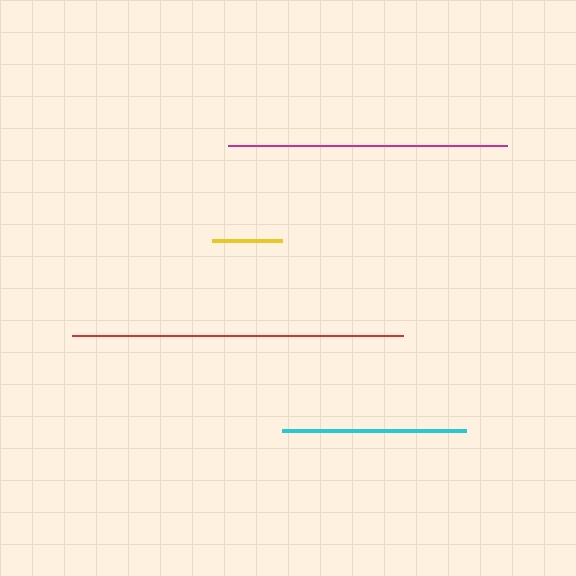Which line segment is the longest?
The red line is the longest at approximately 331 pixels.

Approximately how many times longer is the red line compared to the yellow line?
The red line is approximately 4.8 times the length of the yellow line.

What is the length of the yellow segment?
The yellow segment is approximately 69 pixels long.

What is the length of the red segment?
The red segment is approximately 331 pixels long.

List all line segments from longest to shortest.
From longest to shortest: red, magenta, cyan, yellow.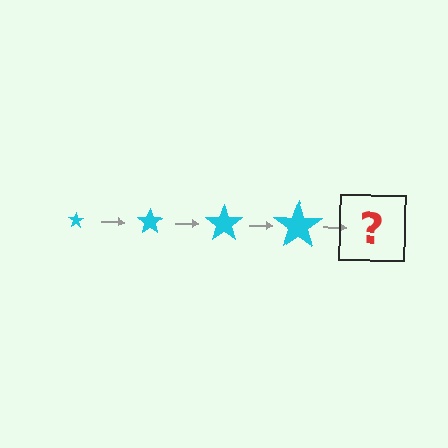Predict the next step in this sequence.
The next step is a cyan star, larger than the previous one.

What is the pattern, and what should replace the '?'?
The pattern is that the star gets progressively larger each step. The '?' should be a cyan star, larger than the previous one.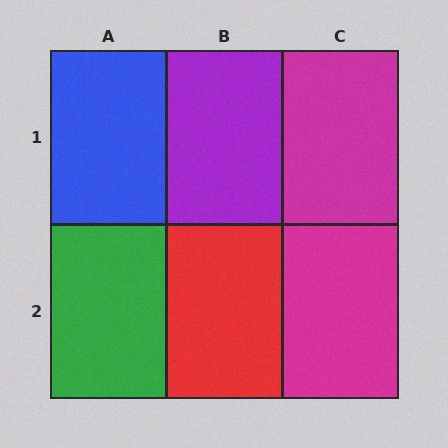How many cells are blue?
1 cell is blue.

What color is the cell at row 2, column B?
Red.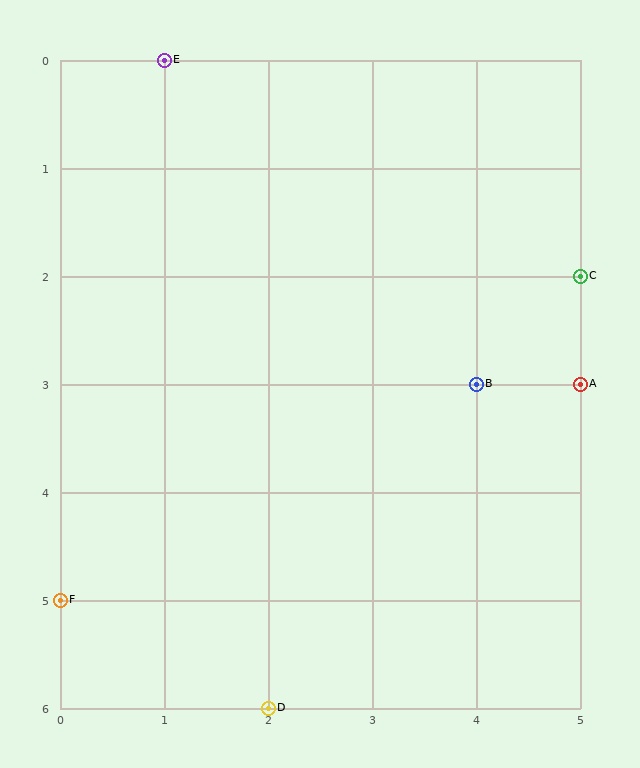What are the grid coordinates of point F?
Point F is at grid coordinates (0, 5).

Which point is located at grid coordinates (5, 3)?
Point A is at (5, 3).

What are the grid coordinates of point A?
Point A is at grid coordinates (5, 3).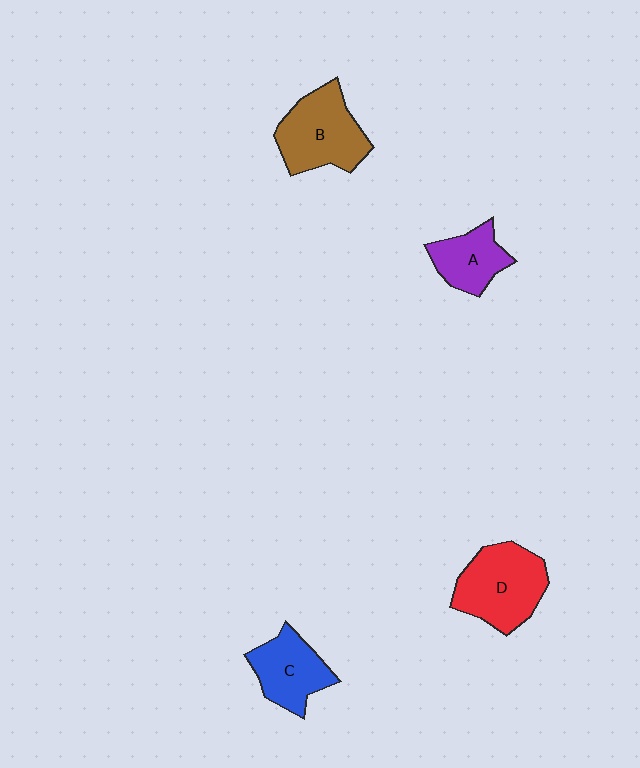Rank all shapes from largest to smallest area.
From largest to smallest: D (red), B (brown), C (blue), A (purple).